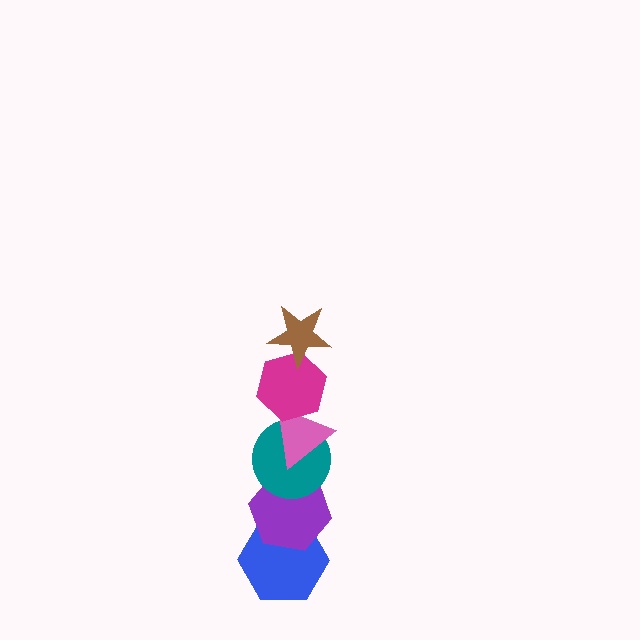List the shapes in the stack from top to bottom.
From top to bottom: the brown star, the magenta hexagon, the pink triangle, the teal circle, the purple hexagon, the blue hexagon.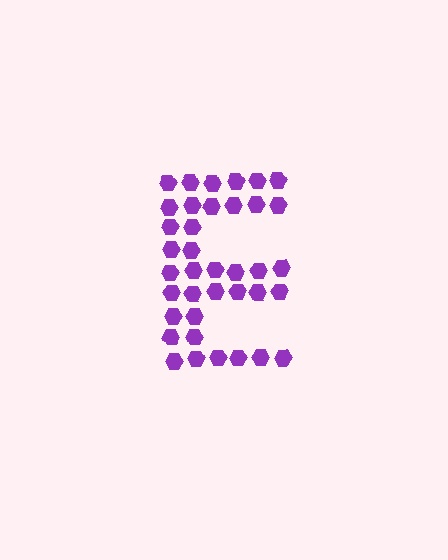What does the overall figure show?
The overall figure shows the letter E.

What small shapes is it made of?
It is made of small hexagons.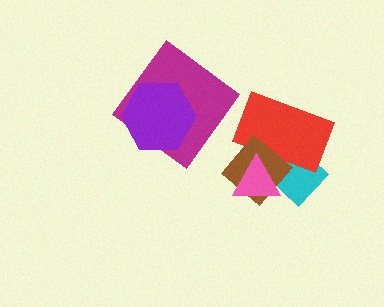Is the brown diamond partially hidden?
Yes, it is partially covered by another shape.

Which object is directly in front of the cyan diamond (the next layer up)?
The red rectangle is directly in front of the cyan diamond.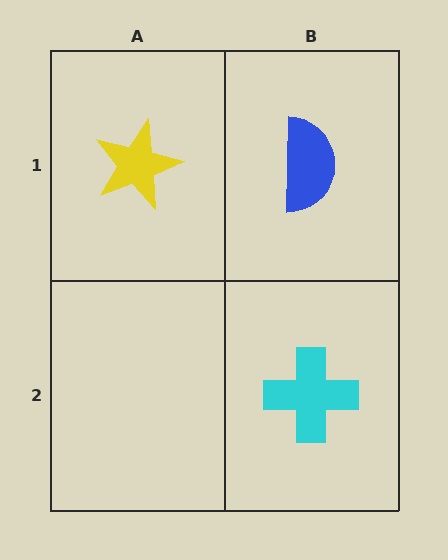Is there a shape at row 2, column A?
No, that cell is empty.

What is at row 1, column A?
A yellow star.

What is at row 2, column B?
A cyan cross.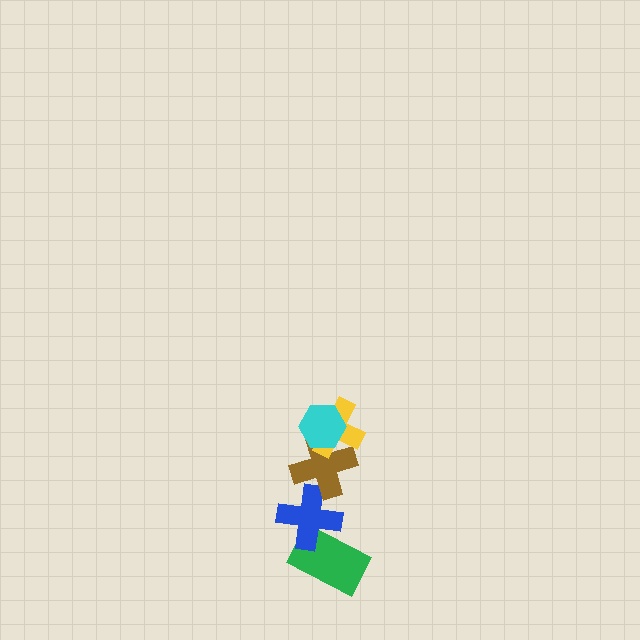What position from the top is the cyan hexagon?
The cyan hexagon is 1st from the top.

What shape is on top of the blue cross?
The brown cross is on top of the blue cross.